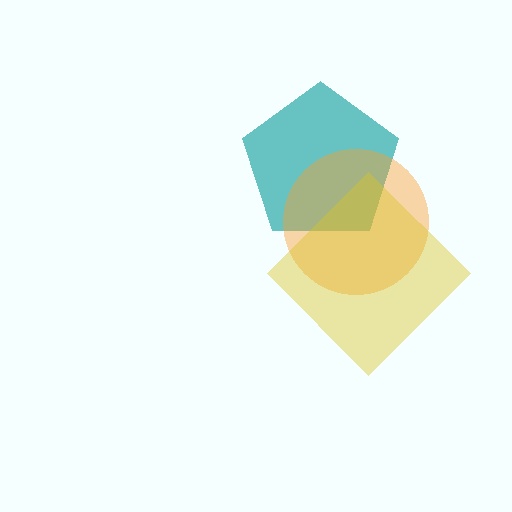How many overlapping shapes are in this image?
There are 3 overlapping shapes in the image.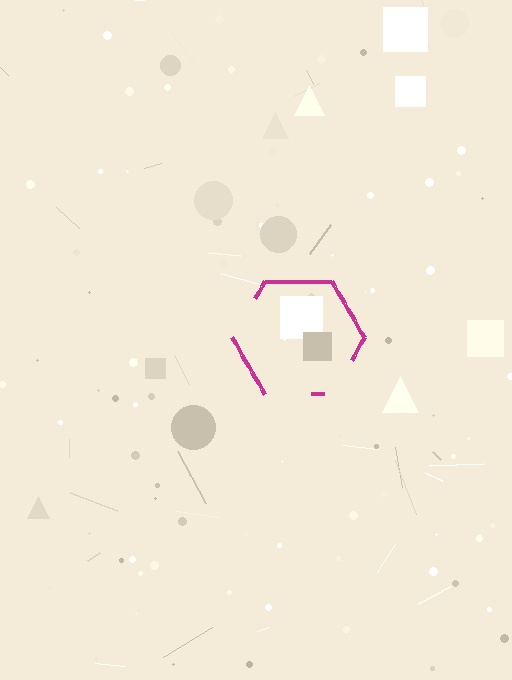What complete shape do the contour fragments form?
The contour fragments form a hexagon.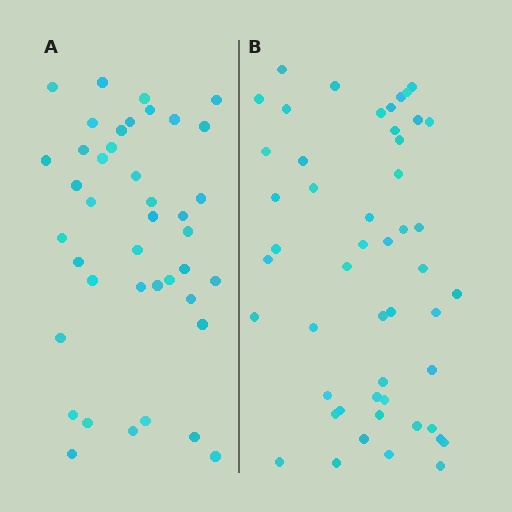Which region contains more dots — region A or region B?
Region B (the right region) has more dots.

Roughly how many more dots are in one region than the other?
Region B has roughly 8 or so more dots than region A.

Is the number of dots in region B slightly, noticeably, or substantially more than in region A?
Region B has only slightly more — the two regions are fairly close. The ratio is roughly 1.2 to 1.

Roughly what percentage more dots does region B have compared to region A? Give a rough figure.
About 20% more.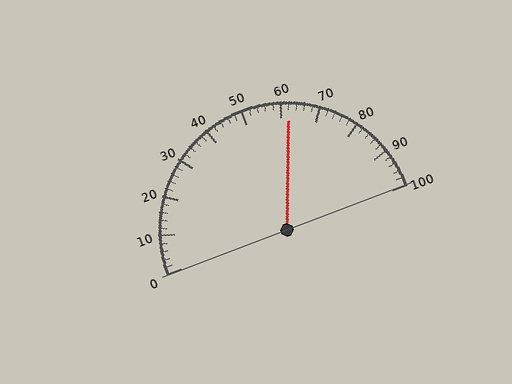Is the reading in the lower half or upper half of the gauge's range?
The reading is in the upper half of the range (0 to 100).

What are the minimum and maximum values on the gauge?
The gauge ranges from 0 to 100.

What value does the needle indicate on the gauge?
The needle indicates approximately 62.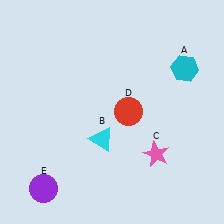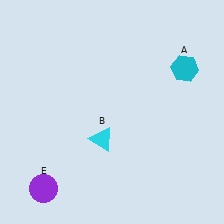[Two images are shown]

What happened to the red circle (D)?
The red circle (D) was removed in Image 2. It was in the top-right area of Image 1.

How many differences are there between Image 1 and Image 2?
There are 2 differences between the two images.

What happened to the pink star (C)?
The pink star (C) was removed in Image 2. It was in the bottom-right area of Image 1.